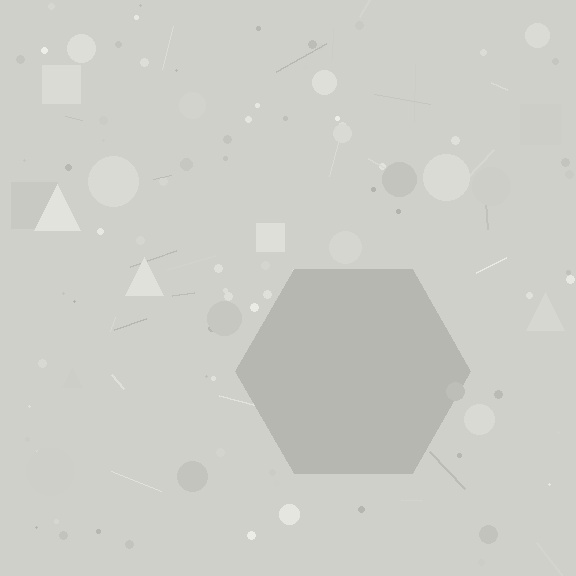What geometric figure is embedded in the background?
A hexagon is embedded in the background.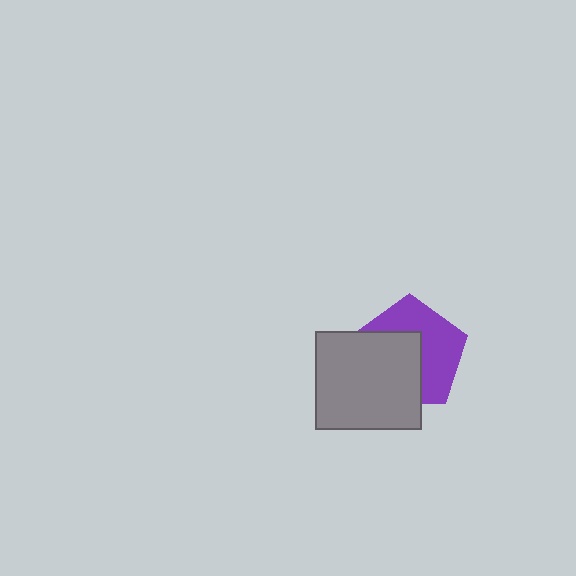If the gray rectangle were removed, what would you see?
You would see the complete purple pentagon.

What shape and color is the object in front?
The object in front is a gray rectangle.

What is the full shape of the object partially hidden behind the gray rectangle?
The partially hidden object is a purple pentagon.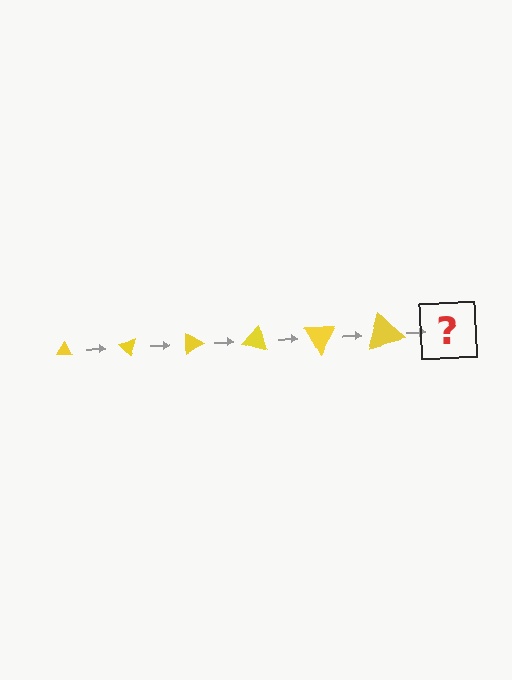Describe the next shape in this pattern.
It should be a triangle, larger than the previous one and rotated 270 degrees from the start.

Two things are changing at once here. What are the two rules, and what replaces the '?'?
The two rules are that the triangle grows larger each step and it rotates 45 degrees each step. The '?' should be a triangle, larger than the previous one and rotated 270 degrees from the start.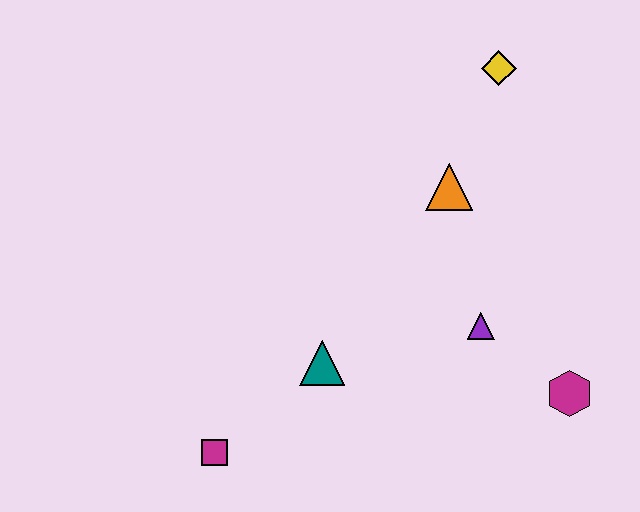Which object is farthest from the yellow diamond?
The magenta square is farthest from the yellow diamond.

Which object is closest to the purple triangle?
The magenta hexagon is closest to the purple triangle.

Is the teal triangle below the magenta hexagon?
No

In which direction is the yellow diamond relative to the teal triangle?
The yellow diamond is above the teal triangle.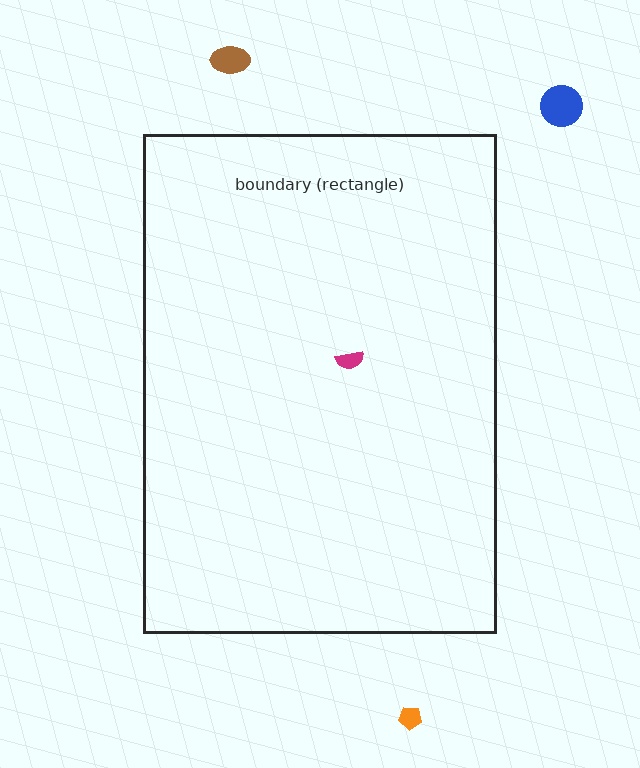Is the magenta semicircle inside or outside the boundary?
Inside.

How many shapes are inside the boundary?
1 inside, 3 outside.